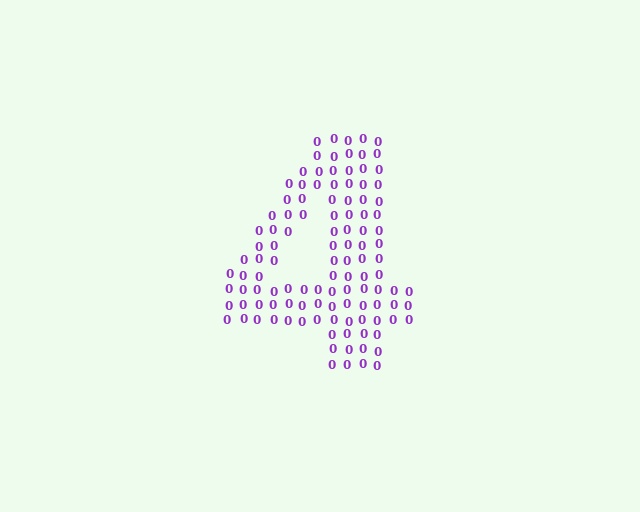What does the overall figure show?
The overall figure shows the digit 4.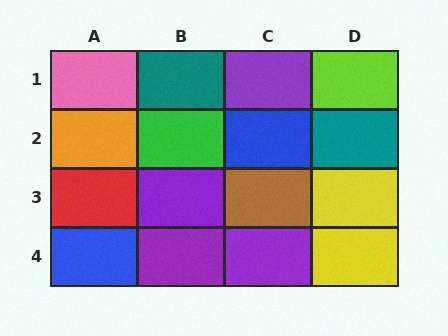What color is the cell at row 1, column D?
Lime.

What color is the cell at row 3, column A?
Red.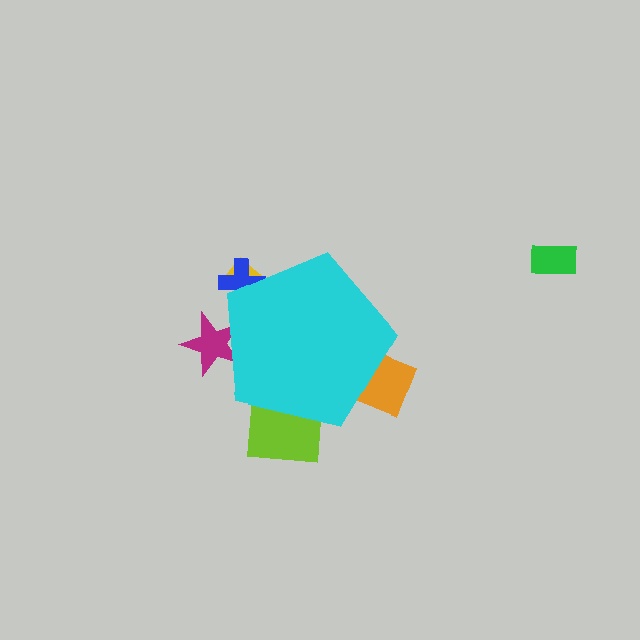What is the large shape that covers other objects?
A cyan pentagon.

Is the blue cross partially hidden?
Yes, the blue cross is partially hidden behind the cyan pentagon.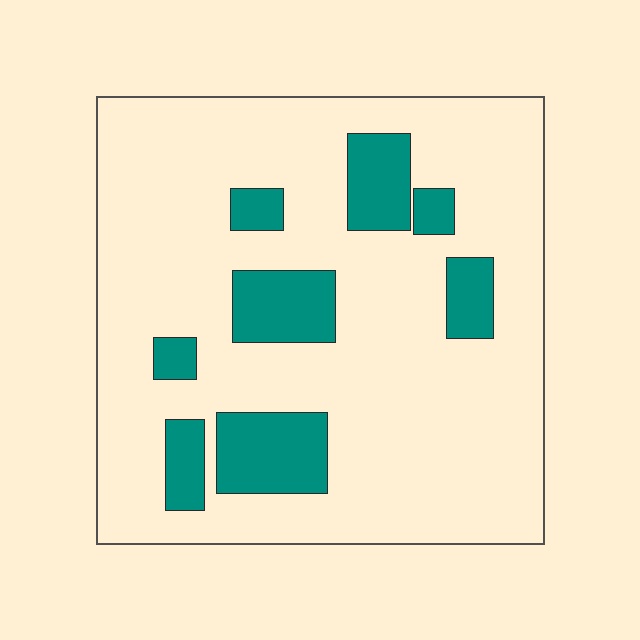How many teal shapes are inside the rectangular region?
8.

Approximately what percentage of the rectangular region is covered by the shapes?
Approximately 20%.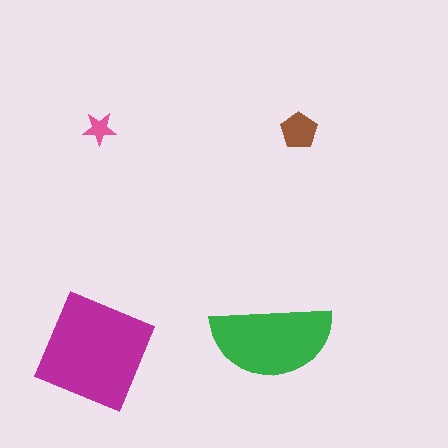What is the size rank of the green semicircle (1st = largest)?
2nd.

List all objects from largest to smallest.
The magenta square, the green semicircle, the brown pentagon, the pink star.